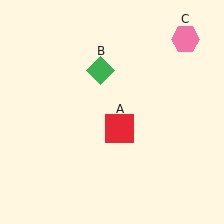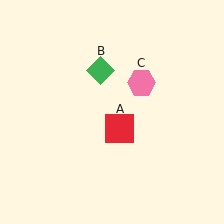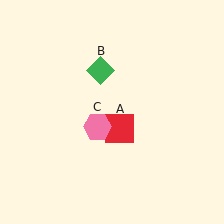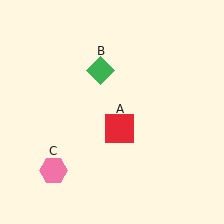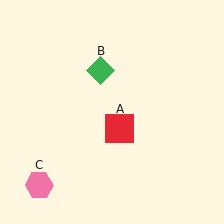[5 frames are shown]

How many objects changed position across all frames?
1 object changed position: pink hexagon (object C).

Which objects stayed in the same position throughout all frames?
Red square (object A) and green diamond (object B) remained stationary.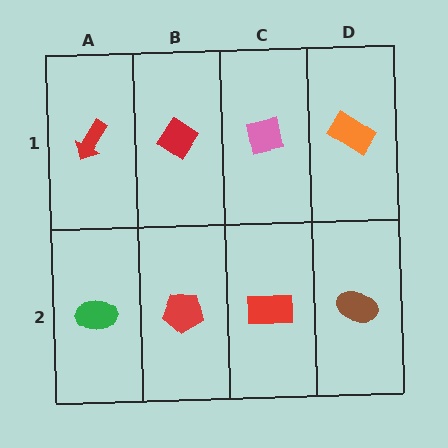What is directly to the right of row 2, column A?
A red pentagon.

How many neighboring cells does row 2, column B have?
3.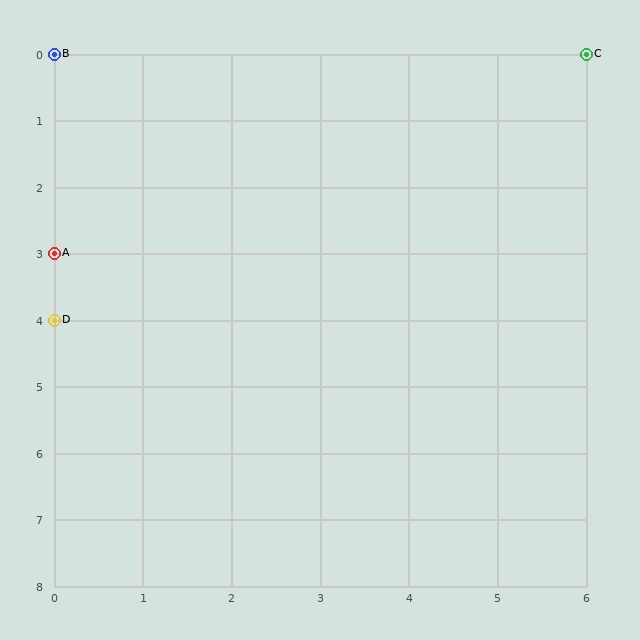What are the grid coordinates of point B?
Point B is at grid coordinates (0, 0).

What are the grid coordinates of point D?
Point D is at grid coordinates (0, 4).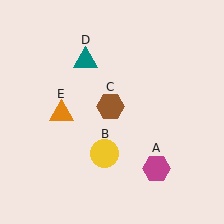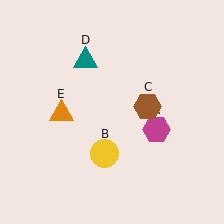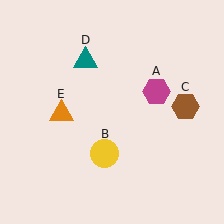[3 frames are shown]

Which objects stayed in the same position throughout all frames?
Yellow circle (object B) and teal triangle (object D) and orange triangle (object E) remained stationary.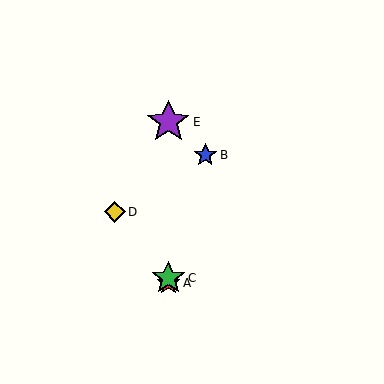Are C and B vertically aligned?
No, C is at x≈168 and B is at x≈205.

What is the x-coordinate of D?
Object D is at x≈115.